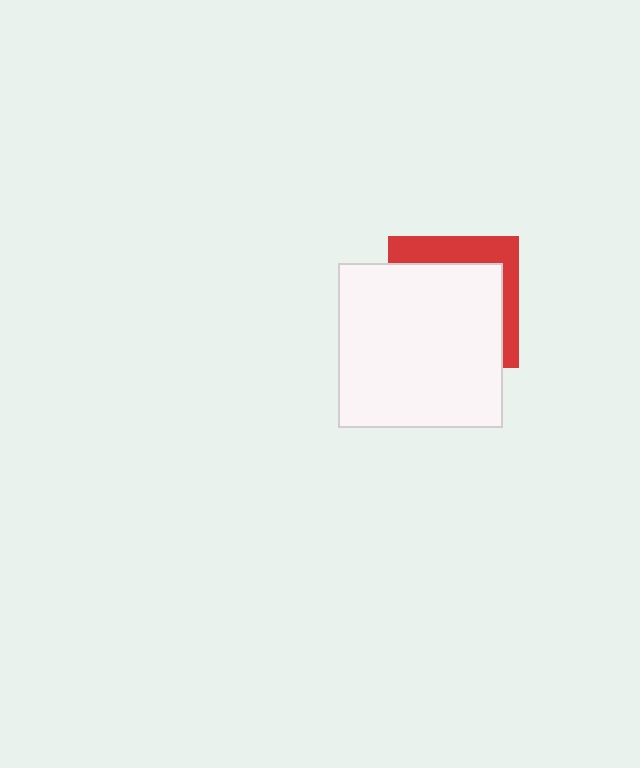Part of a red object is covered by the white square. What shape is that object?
It is a square.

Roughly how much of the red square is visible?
A small part of it is visible (roughly 31%).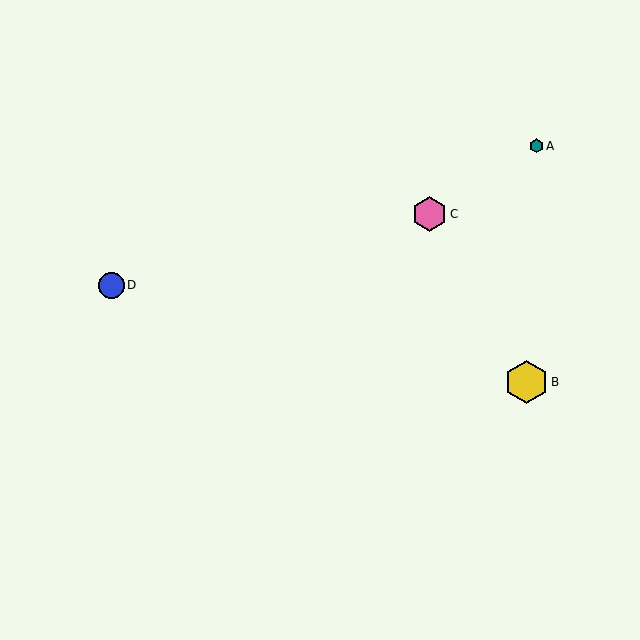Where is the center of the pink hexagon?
The center of the pink hexagon is at (430, 214).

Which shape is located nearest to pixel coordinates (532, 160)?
The teal hexagon (labeled A) at (536, 146) is nearest to that location.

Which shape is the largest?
The yellow hexagon (labeled B) is the largest.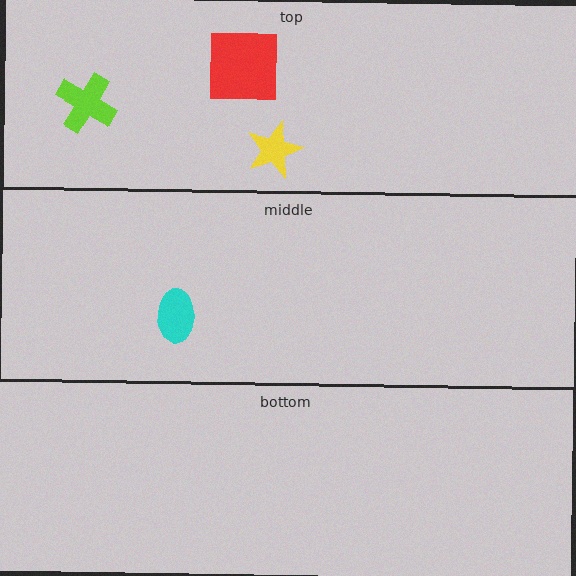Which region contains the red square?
The top region.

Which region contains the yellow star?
The top region.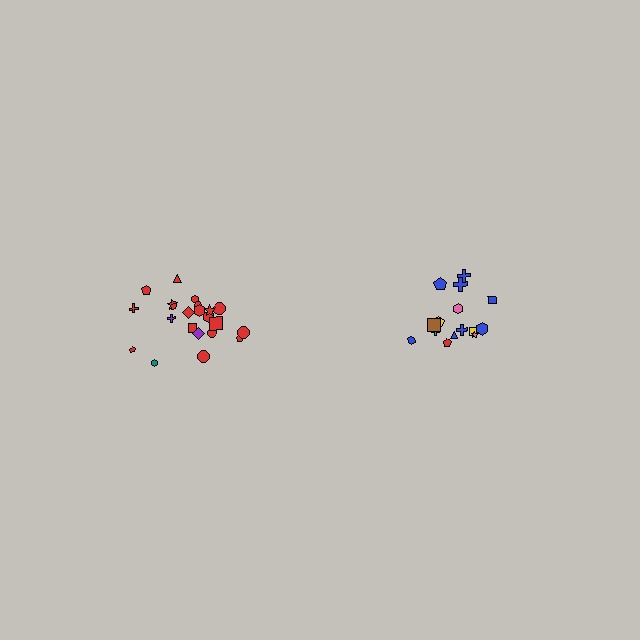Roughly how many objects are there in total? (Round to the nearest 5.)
Roughly 35 objects in total.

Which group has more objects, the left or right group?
The left group.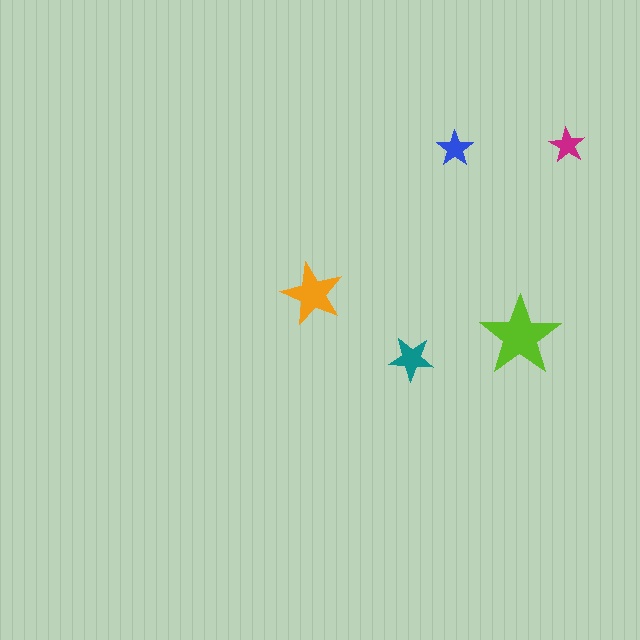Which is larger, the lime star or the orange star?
The lime one.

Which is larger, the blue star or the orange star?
The orange one.